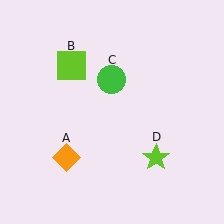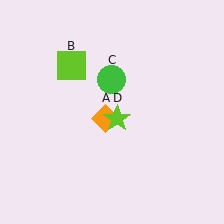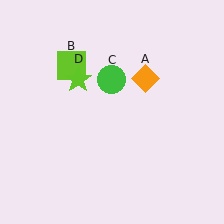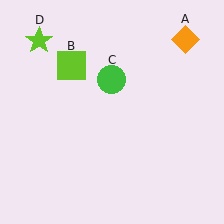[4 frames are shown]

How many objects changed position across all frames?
2 objects changed position: orange diamond (object A), lime star (object D).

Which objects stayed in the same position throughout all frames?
Lime square (object B) and green circle (object C) remained stationary.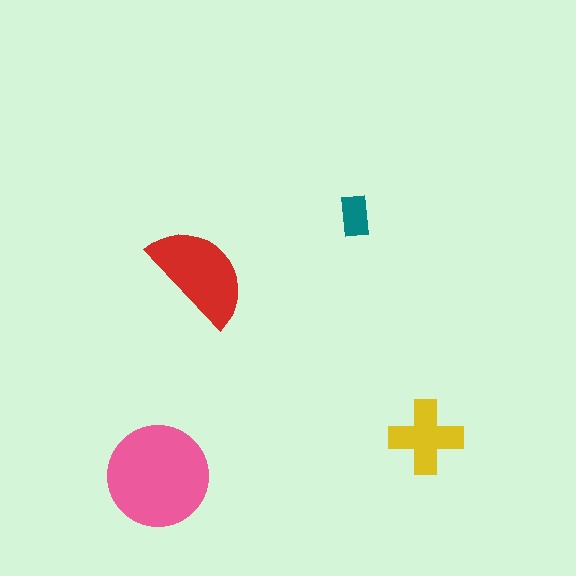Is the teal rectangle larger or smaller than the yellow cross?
Smaller.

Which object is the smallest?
The teal rectangle.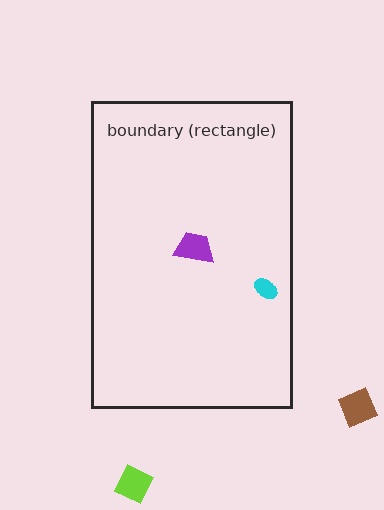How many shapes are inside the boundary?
2 inside, 2 outside.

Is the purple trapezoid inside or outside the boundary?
Inside.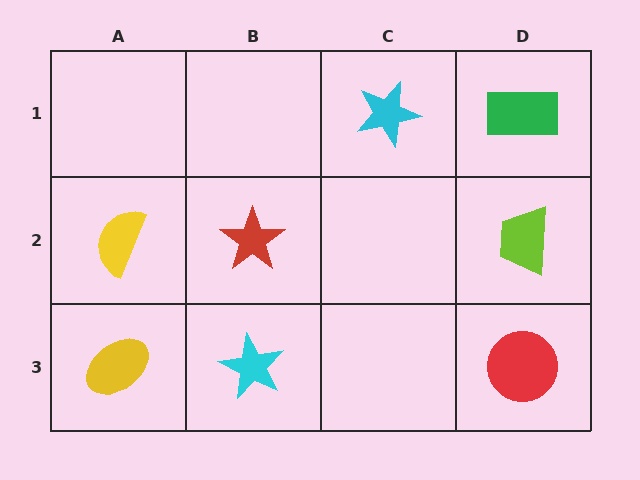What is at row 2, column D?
A lime trapezoid.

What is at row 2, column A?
A yellow semicircle.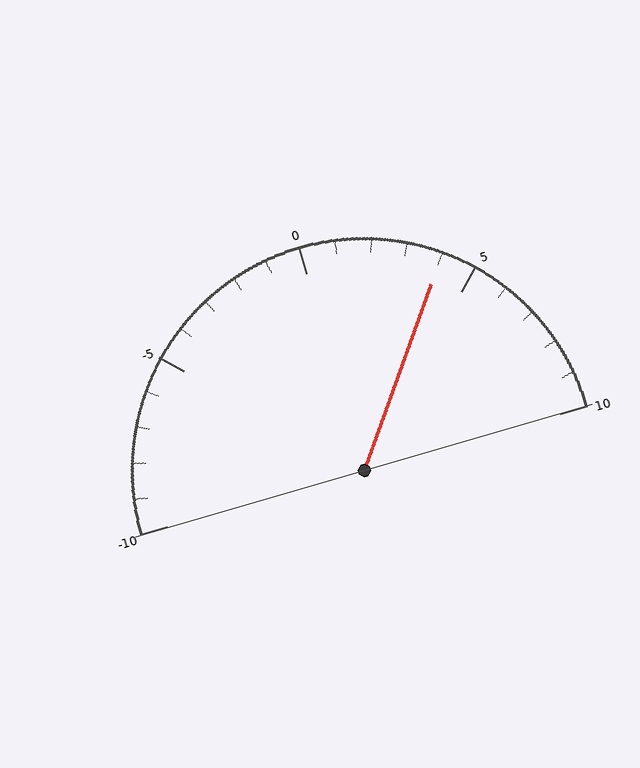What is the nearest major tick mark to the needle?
The nearest major tick mark is 5.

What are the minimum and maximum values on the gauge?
The gauge ranges from -10 to 10.